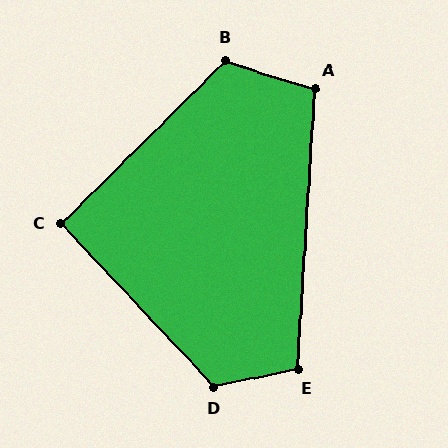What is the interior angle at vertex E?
Approximately 105 degrees (obtuse).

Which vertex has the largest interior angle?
D, at approximately 122 degrees.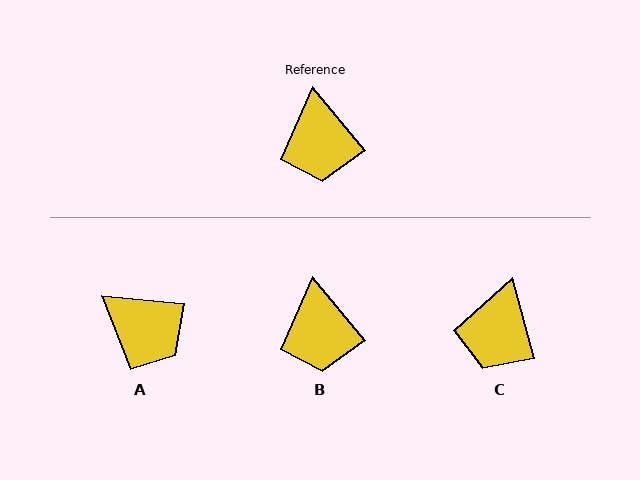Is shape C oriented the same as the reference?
No, it is off by about 25 degrees.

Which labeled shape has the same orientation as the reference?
B.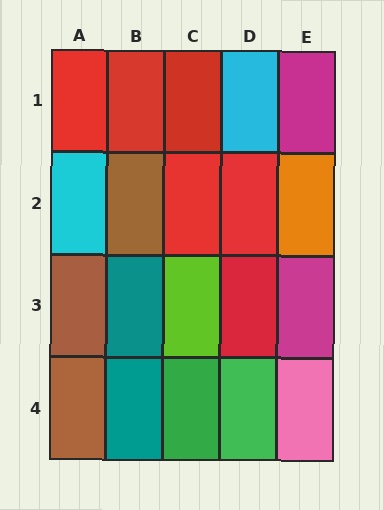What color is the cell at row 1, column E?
Magenta.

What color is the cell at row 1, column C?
Red.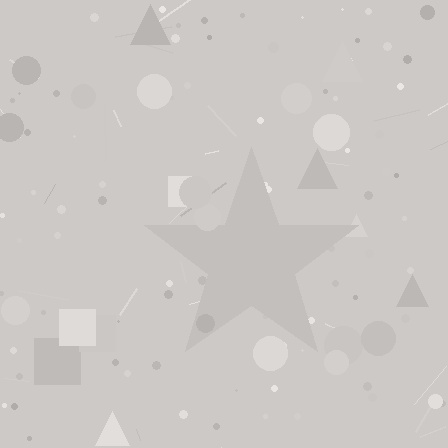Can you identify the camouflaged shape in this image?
The camouflaged shape is a star.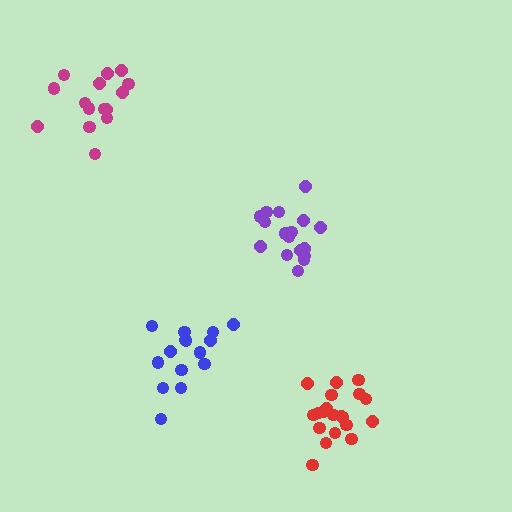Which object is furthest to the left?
The magenta cluster is leftmost.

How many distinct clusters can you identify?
There are 4 distinct clusters.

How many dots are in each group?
Group 1: 15 dots, Group 2: 16 dots, Group 3: 20 dots, Group 4: 17 dots (68 total).